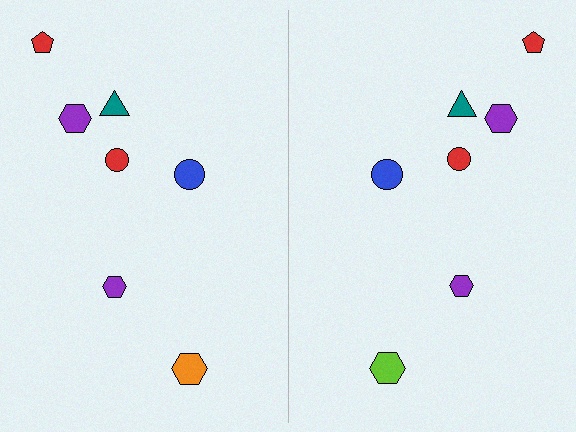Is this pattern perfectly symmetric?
No, the pattern is not perfectly symmetric. The lime hexagon on the right side breaks the symmetry — its mirror counterpart is orange.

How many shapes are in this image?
There are 14 shapes in this image.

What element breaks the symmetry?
The lime hexagon on the right side breaks the symmetry — its mirror counterpart is orange.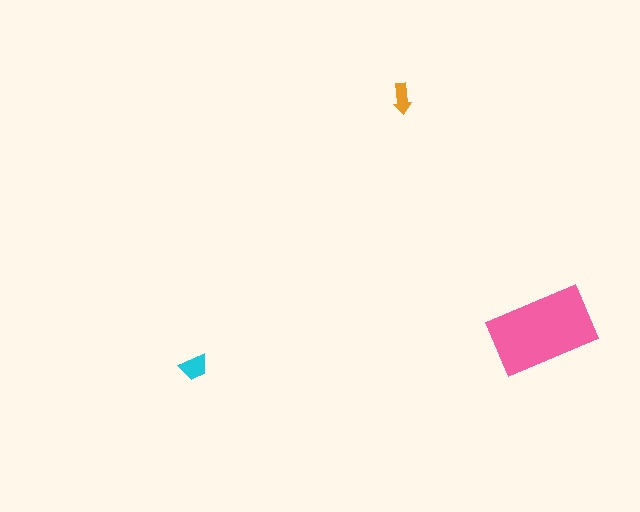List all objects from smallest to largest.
The orange arrow, the cyan trapezoid, the pink rectangle.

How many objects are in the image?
There are 3 objects in the image.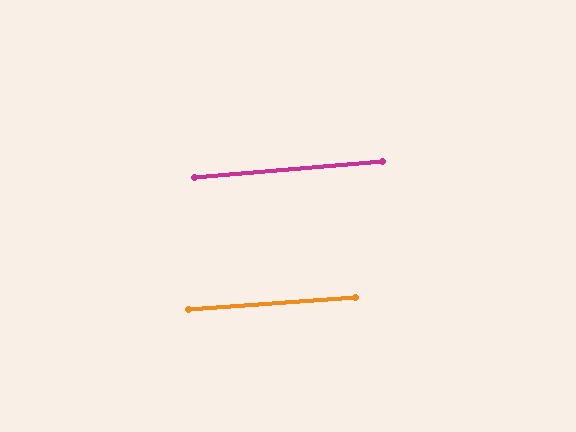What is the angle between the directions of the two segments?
Approximately 1 degree.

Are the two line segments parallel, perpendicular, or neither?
Parallel — their directions differ by only 1.0°.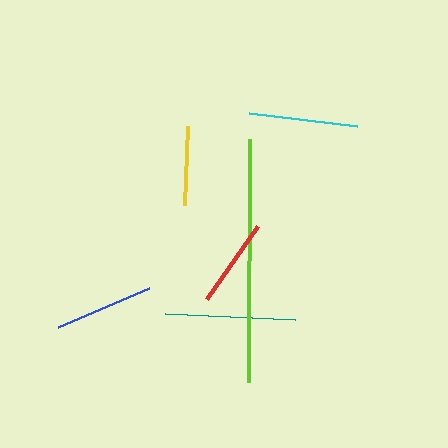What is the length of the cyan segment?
The cyan segment is approximately 108 pixels long.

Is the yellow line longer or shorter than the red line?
The red line is longer than the yellow line.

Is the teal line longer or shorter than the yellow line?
The teal line is longer than the yellow line.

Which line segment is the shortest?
The yellow line is the shortest at approximately 80 pixels.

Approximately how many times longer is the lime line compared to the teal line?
The lime line is approximately 1.9 times the length of the teal line.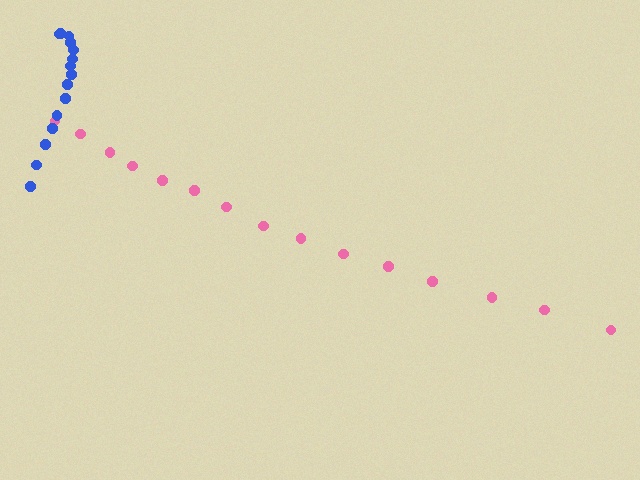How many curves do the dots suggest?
There are 2 distinct paths.